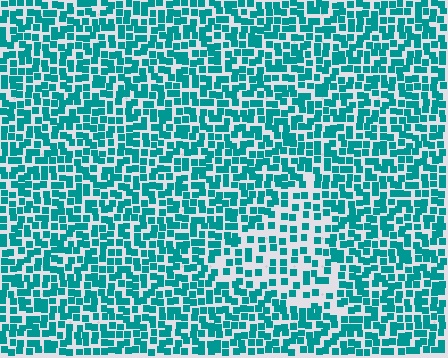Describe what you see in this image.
The image contains small teal elements arranged at two different densities. A triangle-shaped region is visible where the elements are less densely packed than the surrounding area.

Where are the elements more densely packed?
The elements are more densely packed outside the triangle boundary.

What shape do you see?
I see a triangle.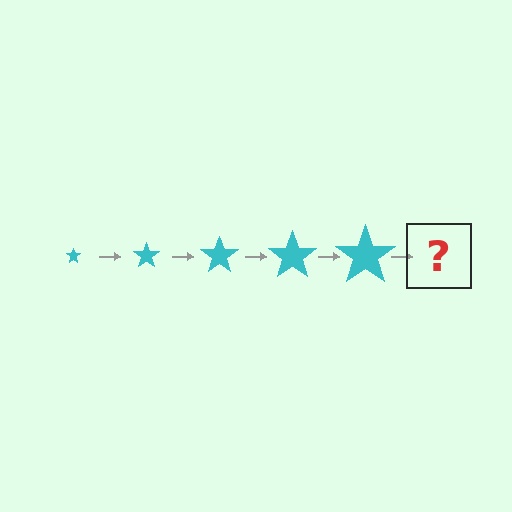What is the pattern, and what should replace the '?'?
The pattern is that the star gets progressively larger each step. The '?' should be a cyan star, larger than the previous one.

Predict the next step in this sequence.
The next step is a cyan star, larger than the previous one.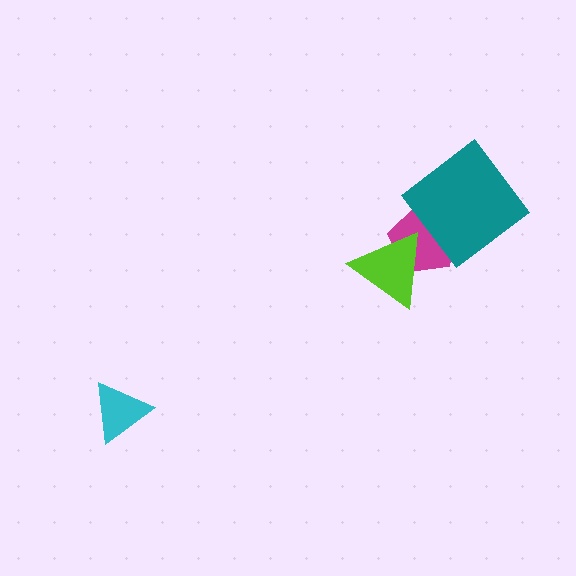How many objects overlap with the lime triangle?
1 object overlaps with the lime triangle.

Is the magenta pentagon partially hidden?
Yes, it is partially covered by another shape.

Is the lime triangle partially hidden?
No, no other shape covers it.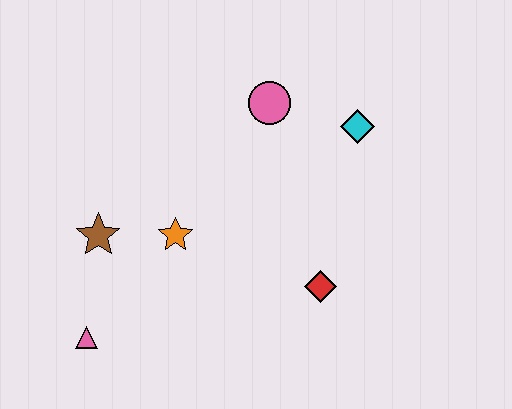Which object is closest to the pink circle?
The cyan diamond is closest to the pink circle.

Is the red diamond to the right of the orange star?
Yes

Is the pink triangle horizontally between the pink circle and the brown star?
No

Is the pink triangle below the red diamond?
Yes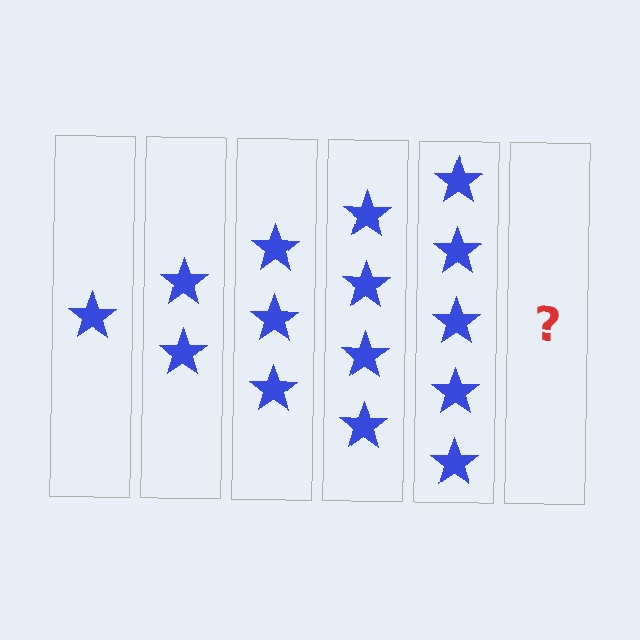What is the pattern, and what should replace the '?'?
The pattern is that each step adds one more star. The '?' should be 6 stars.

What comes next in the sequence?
The next element should be 6 stars.